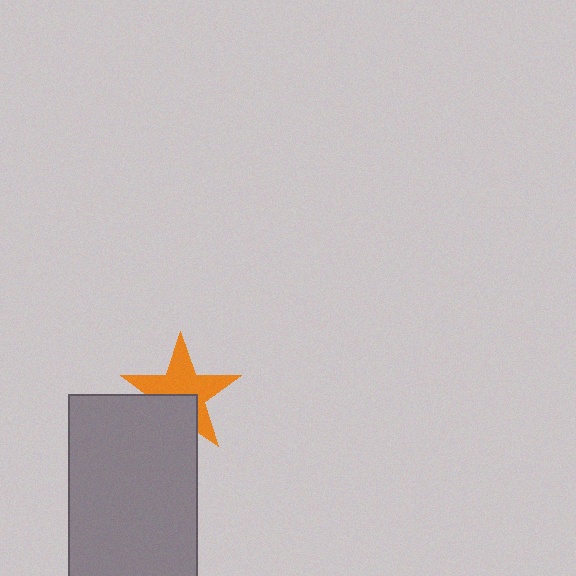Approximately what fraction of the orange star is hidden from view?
Roughly 36% of the orange star is hidden behind the gray rectangle.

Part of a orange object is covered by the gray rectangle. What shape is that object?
It is a star.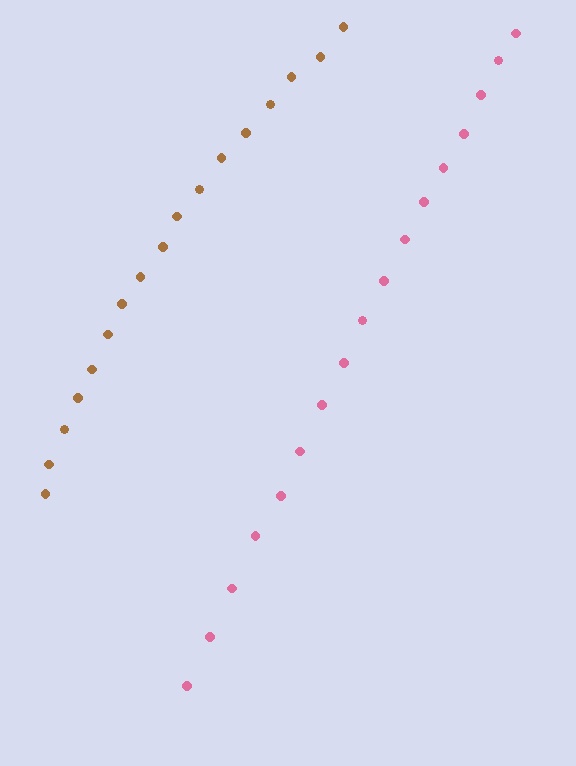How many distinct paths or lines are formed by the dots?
There are 2 distinct paths.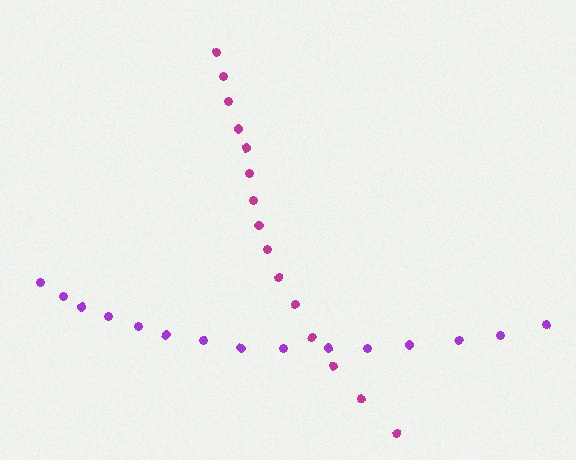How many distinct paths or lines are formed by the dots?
There are 2 distinct paths.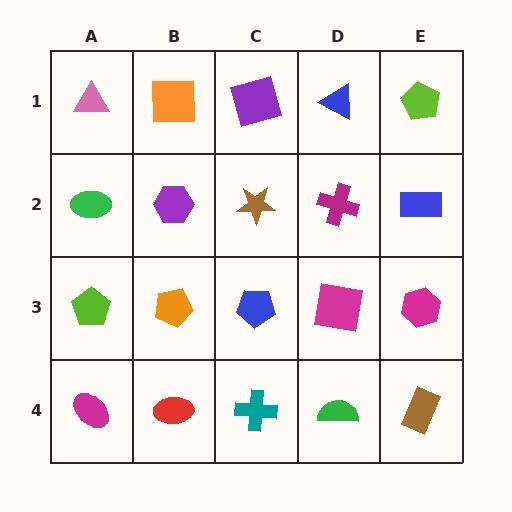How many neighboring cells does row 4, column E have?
2.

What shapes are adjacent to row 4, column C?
A blue pentagon (row 3, column C), a red ellipse (row 4, column B), a green semicircle (row 4, column D).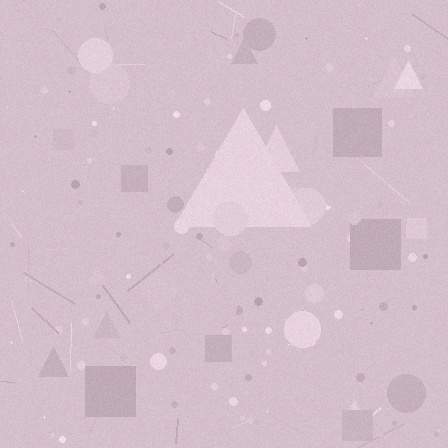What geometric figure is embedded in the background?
A triangle is embedded in the background.